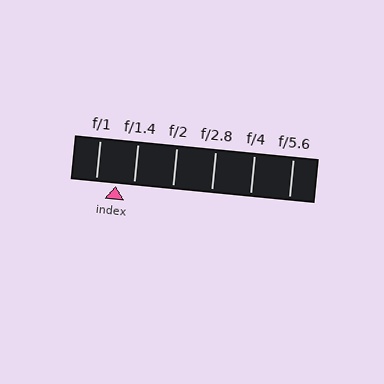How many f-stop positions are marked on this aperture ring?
There are 6 f-stop positions marked.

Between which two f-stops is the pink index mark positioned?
The index mark is between f/1 and f/1.4.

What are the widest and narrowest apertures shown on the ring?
The widest aperture shown is f/1 and the narrowest is f/5.6.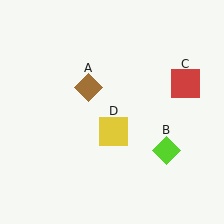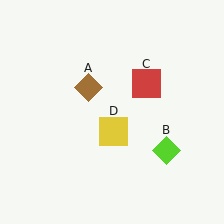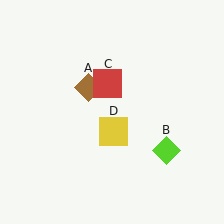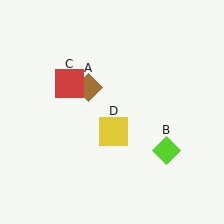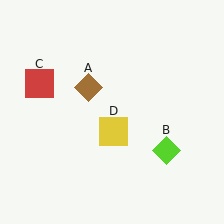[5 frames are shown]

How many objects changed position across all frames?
1 object changed position: red square (object C).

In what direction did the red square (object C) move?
The red square (object C) moved left.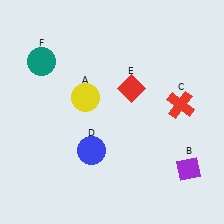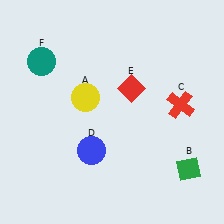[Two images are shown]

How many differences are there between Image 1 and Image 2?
There is 1 difference between the two images.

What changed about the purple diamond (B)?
In Image 1, B is purple. In Image 2, it changed to green.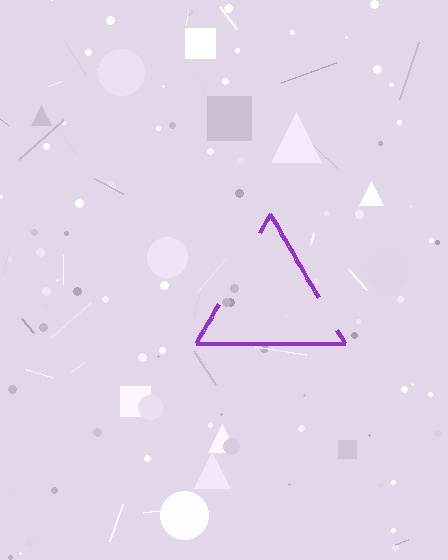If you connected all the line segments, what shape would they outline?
They would outline a triangle.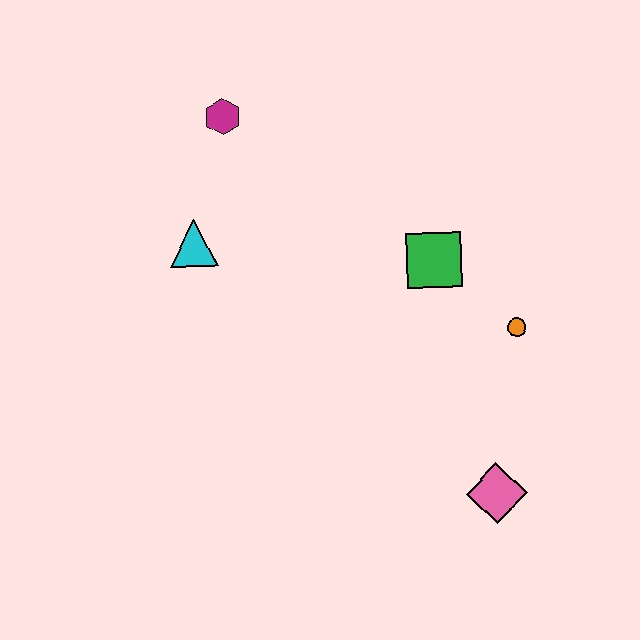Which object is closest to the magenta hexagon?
The cyan triangle is closest to the magenta hexagon.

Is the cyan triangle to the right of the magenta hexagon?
No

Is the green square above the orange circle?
Yes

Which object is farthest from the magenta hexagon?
The pink diamond is farthest from the magenta hexagon.